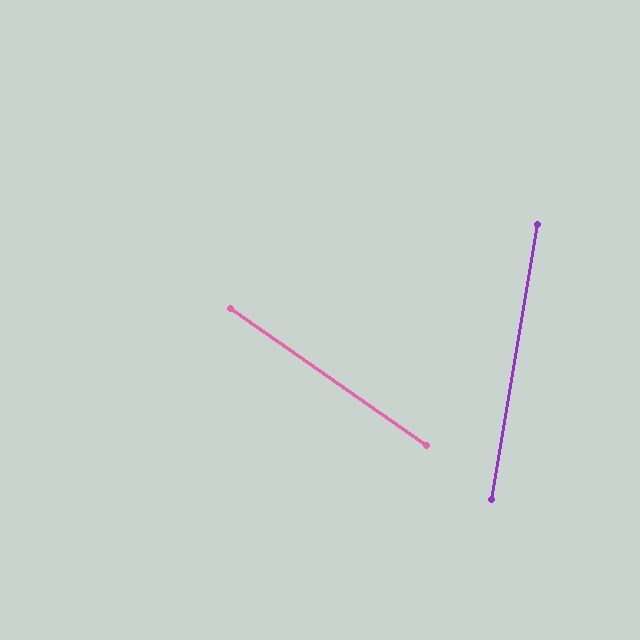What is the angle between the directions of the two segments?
Approximately 64 degrees.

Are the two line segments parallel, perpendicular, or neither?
Neither parallel nor perpendicular — they differ by about 64°.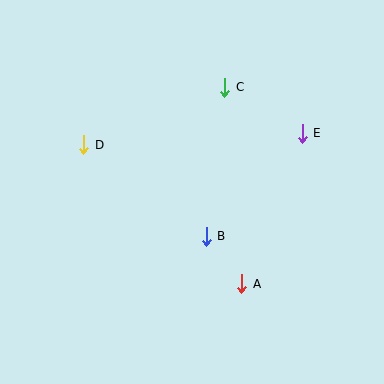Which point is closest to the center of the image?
Point B at (206, 236) is closest to the center.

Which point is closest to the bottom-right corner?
Point A is closest to the bottom-right corner.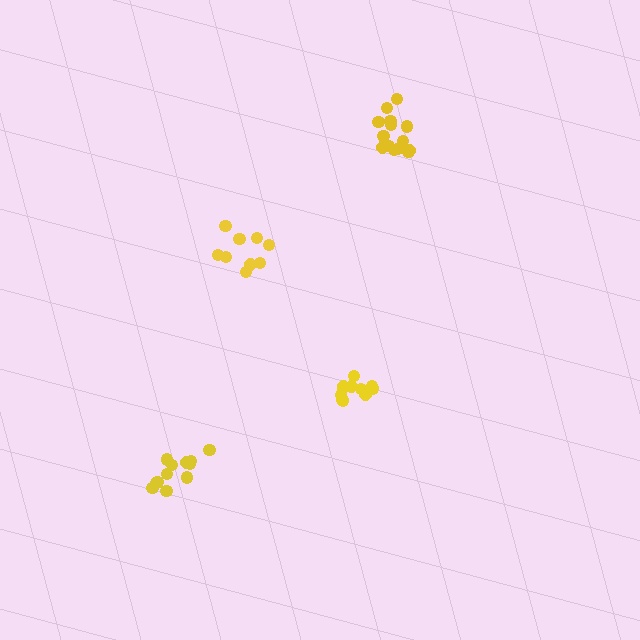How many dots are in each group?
Group 1: 9 dots, Group 2: 12 dots, Group 3: 15 dots, Group 4: 11 dots (47 total).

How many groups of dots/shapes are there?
There are 4 groups.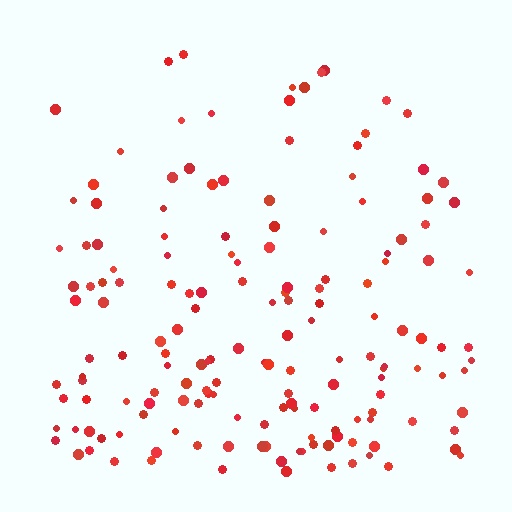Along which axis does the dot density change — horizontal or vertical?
Vertical.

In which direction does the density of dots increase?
From top to bottom, with the bottom side densest.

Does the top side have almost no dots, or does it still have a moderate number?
Still a moderate number, just noticeably fewer than the bottom.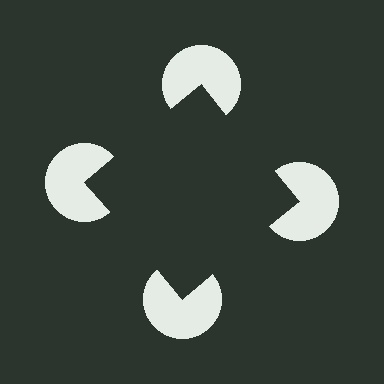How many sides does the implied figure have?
4 sides.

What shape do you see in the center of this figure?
An illusory square — its edges are inferred from the aligned wedge cuts in the pac-man discs, not physically drawn.